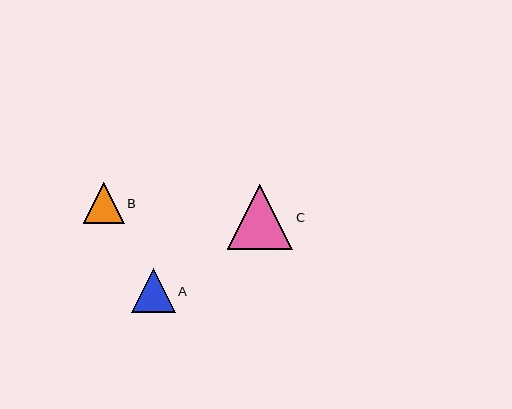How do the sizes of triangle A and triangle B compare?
Triangle A and triangle B are approximately the same size.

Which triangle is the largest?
Triangle C is the largest with a size of approximately 65 pixels.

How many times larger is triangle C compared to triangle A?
Triangle C is approximately 1.5 times the size of triangle A.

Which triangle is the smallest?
Triangle B is the smallest with a size of approximately 41 pixels.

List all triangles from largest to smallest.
From largest to smallest: C, A, B.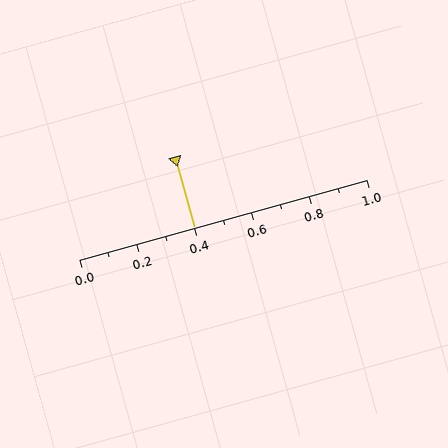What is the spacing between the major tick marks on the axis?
The major ticks are spaced 0.2 apart.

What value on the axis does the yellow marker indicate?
The marker indicates approximately 0.4.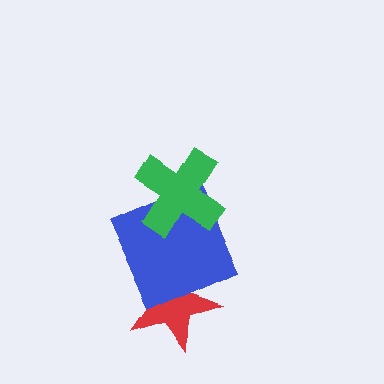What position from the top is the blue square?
The blue square is 2nd from the top.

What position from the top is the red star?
The red star is 3rd from the top.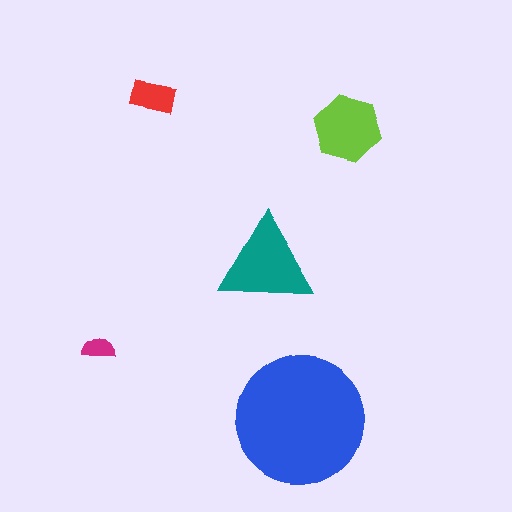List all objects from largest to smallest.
The blue circle, the teal triangle, the lime hexagon, the red rectangle, the magenta semicircle.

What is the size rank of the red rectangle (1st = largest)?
4th.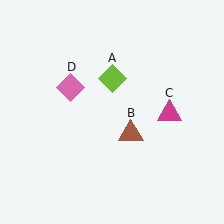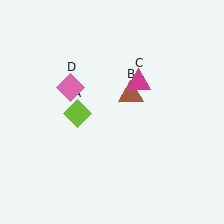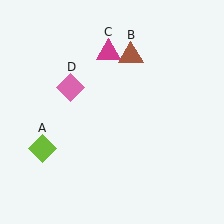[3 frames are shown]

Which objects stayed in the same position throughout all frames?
Pink diamond (object D) remained stationary.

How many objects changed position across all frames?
3 objects changed position: lime diamond (object A), brown triangle (object B), magenta triangle (object C).